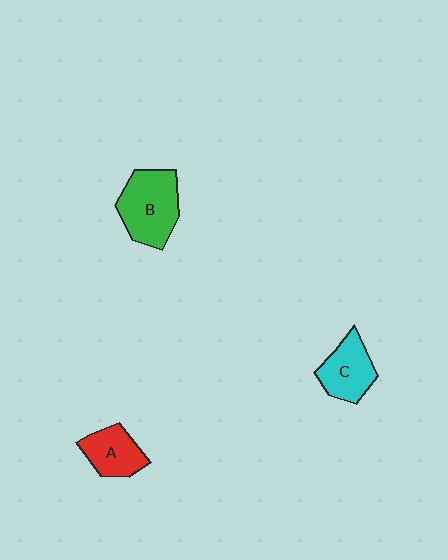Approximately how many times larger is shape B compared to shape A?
Approximately 1.5 times.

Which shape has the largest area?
Shape B (green).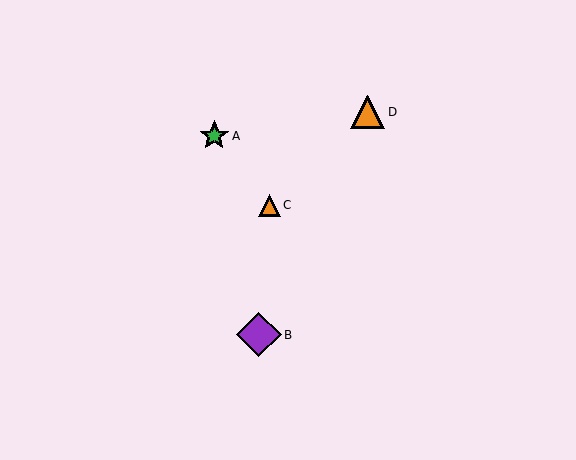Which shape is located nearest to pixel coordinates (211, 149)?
The green star (labeled A) at (214, 136) is nearest to that location.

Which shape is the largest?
The purple diamond (labeled B) is the largest.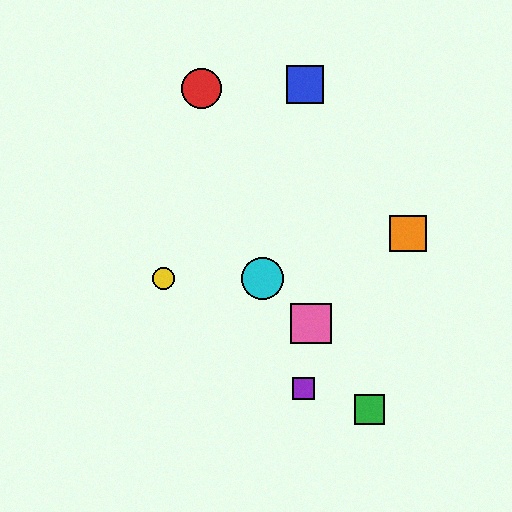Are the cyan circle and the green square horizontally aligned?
No, the cyan circle is at y≈278 and the green square is at y≈409.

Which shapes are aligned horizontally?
The yellow circle, the cyan circle are aligned horizontally.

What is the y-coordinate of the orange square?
The orange square is at y≈233.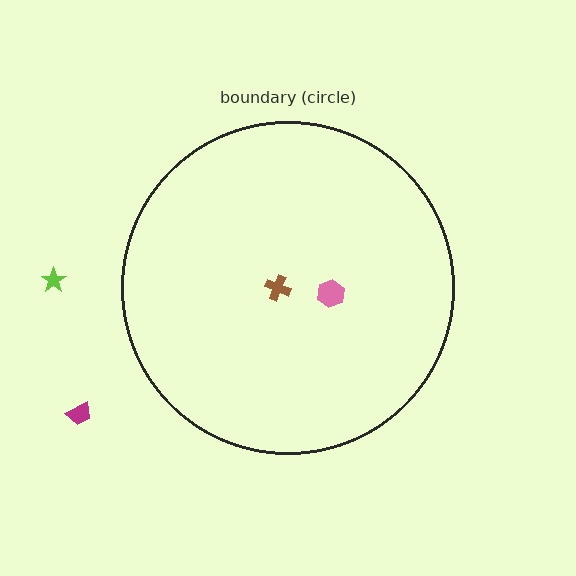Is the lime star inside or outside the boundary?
Outside.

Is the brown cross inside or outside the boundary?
Inside.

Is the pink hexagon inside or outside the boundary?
Inside.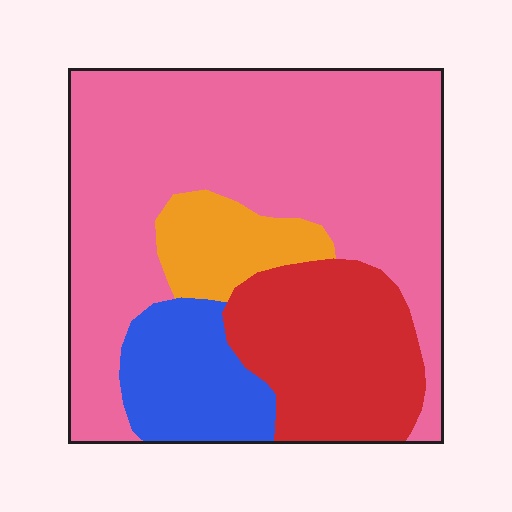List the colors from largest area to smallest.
From largest to smallest: pink, red, blue, orange.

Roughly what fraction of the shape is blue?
Blue covers about 15% of the shape.